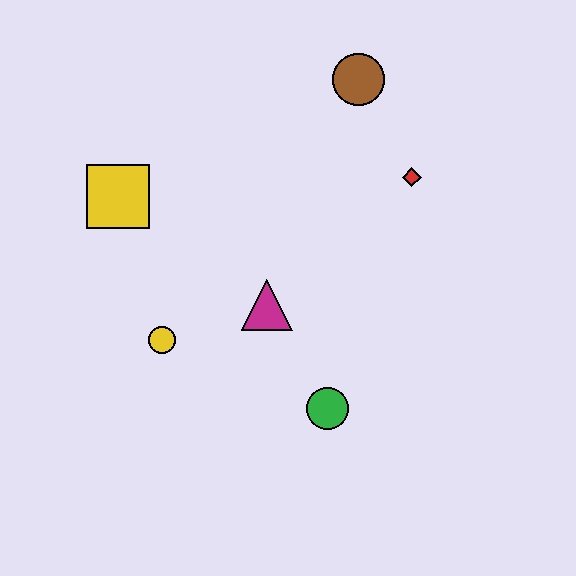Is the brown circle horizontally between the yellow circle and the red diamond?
Yes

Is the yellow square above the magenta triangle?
Yes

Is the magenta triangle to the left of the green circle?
Yes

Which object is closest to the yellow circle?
The magenta triangle is closest to the yellow circle.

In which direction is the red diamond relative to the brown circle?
The red diamond is below the brown circle.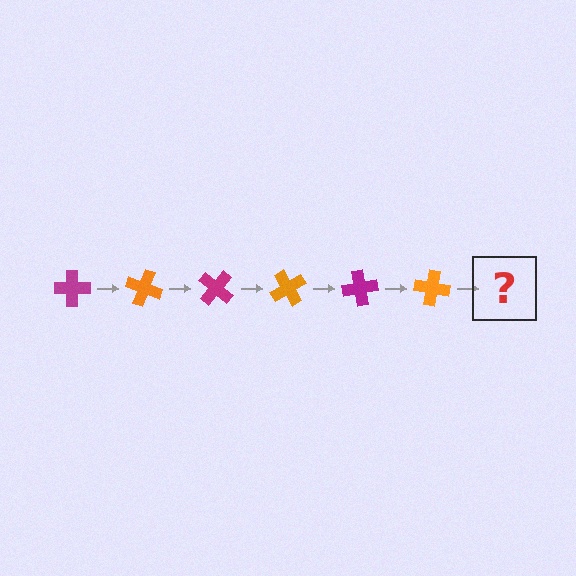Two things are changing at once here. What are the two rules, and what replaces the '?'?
The two rules are that it rotates 20 degrees each step and the color cycles through magenta and orange. The '?' should be a magenta cross, rotated 120 degrees from the start.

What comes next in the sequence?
The next element should be a magenta cross, rotated 120 degrees from the start.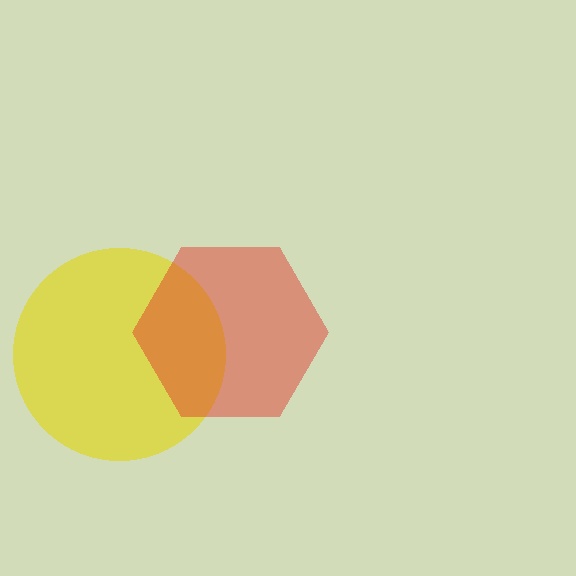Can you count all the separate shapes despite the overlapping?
Yes, there are 2 separate shapes.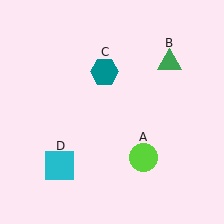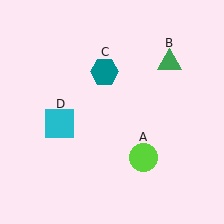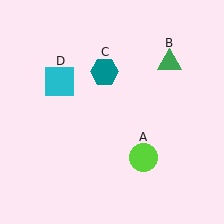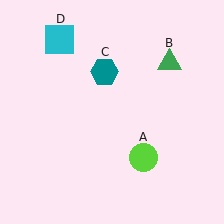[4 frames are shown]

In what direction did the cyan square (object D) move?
The cyan square (object D) moved up.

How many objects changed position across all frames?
1 object changed position: cyan square (object D).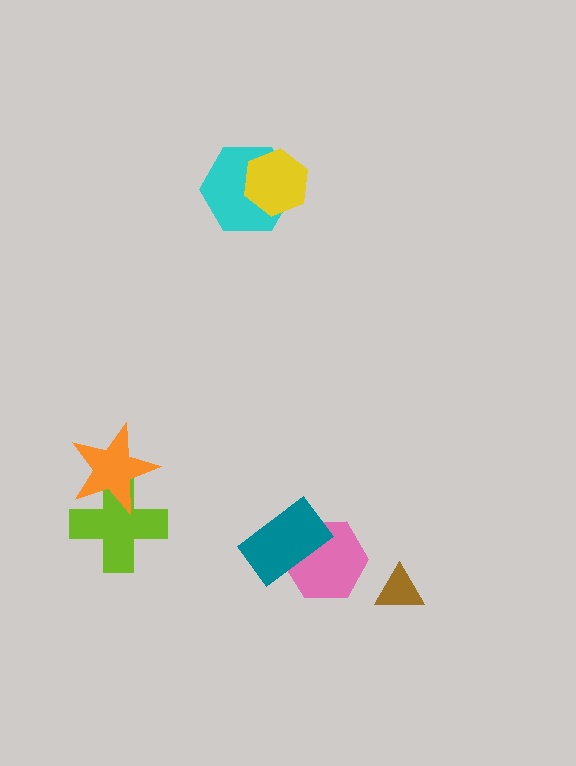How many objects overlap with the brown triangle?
0 objects overlap with the brown triangle.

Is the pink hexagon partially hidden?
Yes, it is partially covered by another shape.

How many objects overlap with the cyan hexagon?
1 object overlaps with the cyan hexagon.